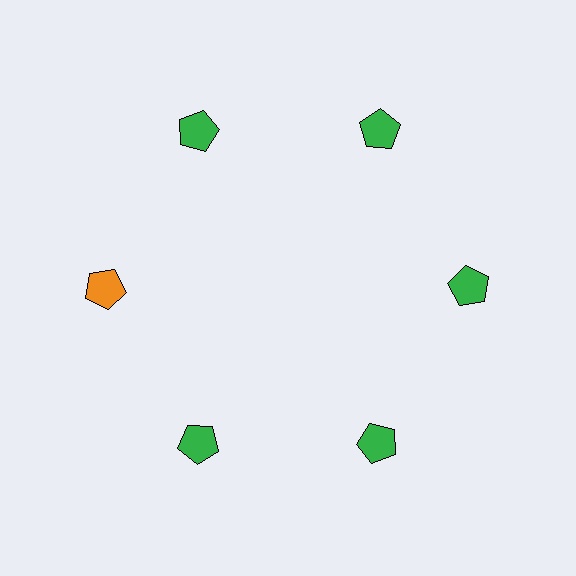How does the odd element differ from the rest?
It has a different color: orange instead of green.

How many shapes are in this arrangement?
There are 6 shapes arranged in a ring pattern.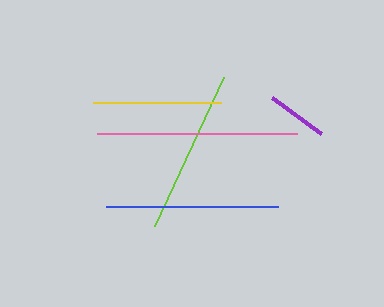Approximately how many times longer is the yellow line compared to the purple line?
The yellow line is approximately 2.1 times the length of the purple line.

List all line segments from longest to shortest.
From longest to shortest: pink, blue, lime, yellow, purple.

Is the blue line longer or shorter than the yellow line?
The blue line is longer than the yellow line.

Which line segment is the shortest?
The purple line is the shortest at approximately 61 pixels.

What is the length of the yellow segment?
The yellow segment is approximately 128 pixels long.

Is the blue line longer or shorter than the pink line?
The pink line is longer than the blue line.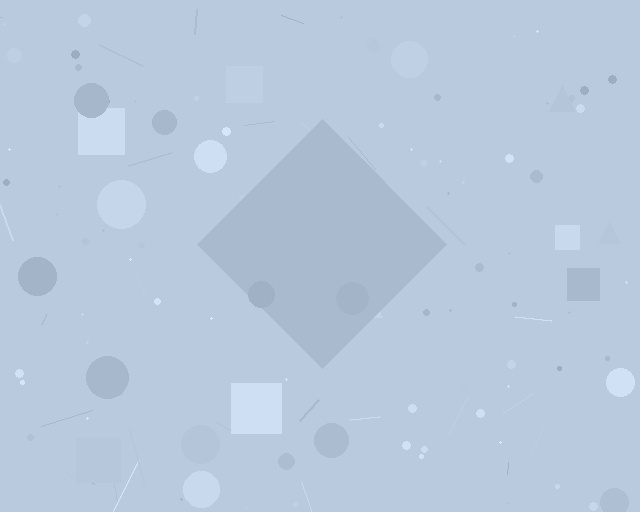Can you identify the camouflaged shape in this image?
The camouflaged shape is a diamond.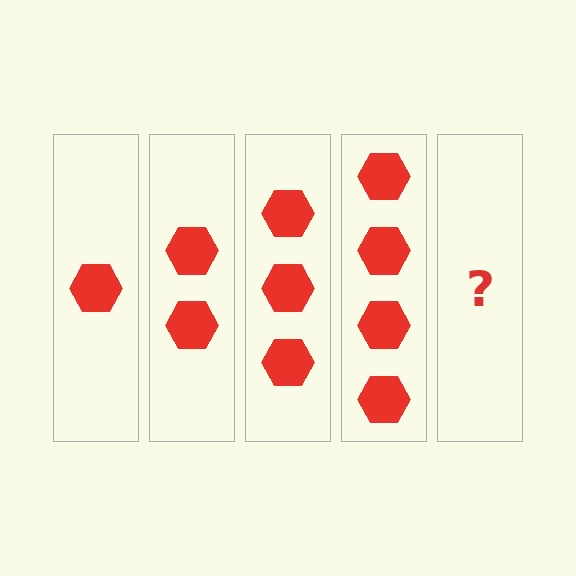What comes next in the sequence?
The next element should be 5 hexagons.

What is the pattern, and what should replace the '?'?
The pattern is that each step adds one more hexagon. The '?' should be 5 hexagons.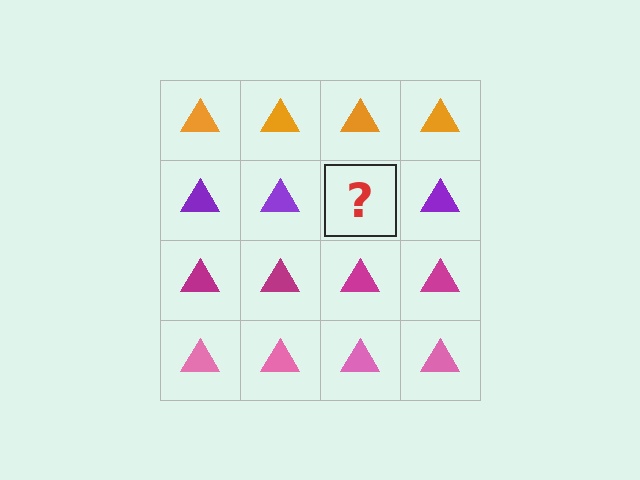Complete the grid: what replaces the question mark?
The question mark should be replaced with a purple triangle.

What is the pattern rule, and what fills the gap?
The rule is that each row has a consistent color. The gap should be filled with a purple triangle.